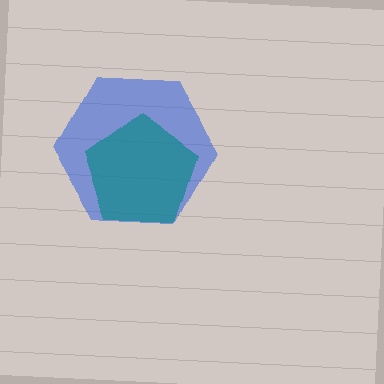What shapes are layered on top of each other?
The layered shapes are: a blue hexagon, a teal pentagon.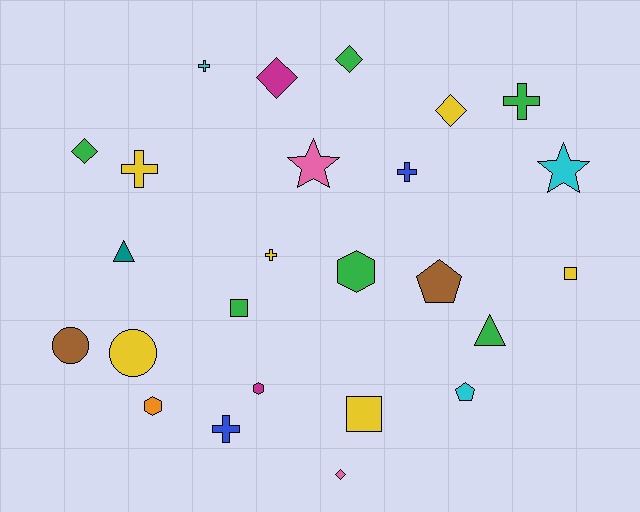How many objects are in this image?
There are 25 objects.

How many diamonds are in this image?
There are 5 diamonds.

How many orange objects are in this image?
There is 1 orange object.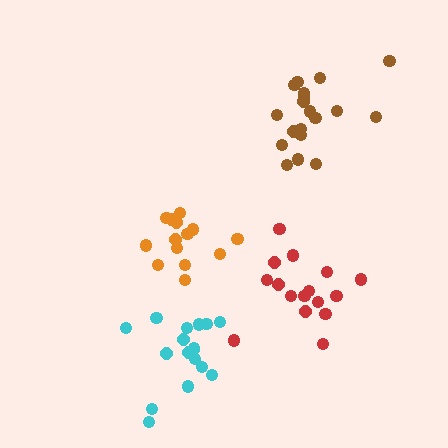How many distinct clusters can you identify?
There are 4 distinct clusters.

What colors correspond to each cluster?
The clusters are colored: red, cyan, orange, brown.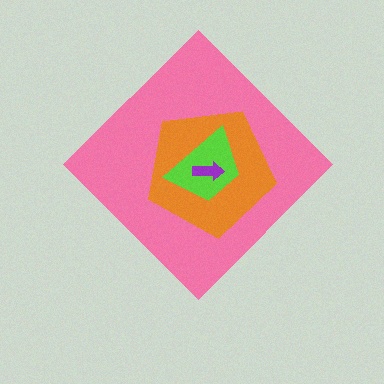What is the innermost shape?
The purple arrow.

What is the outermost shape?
The pink diamond.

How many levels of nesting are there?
4.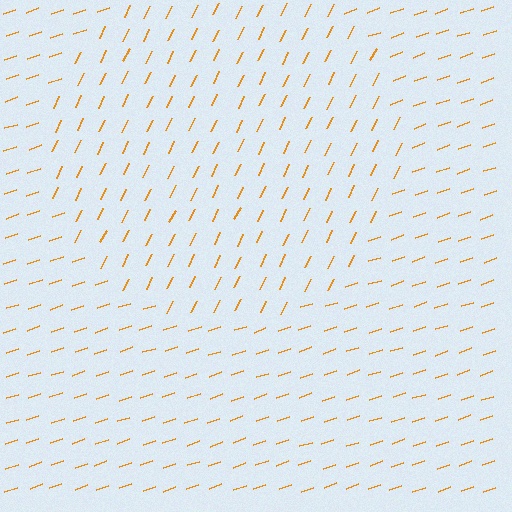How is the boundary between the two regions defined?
The boundary is defined purely by a change in line orientation (approximately 45 degrees difference). All lines are the same color and thickness.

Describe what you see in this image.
The image is filled with small orange line segments. A circle region in the image has lines oriented differently from the surrounding lines, creating a visible texture boundary.